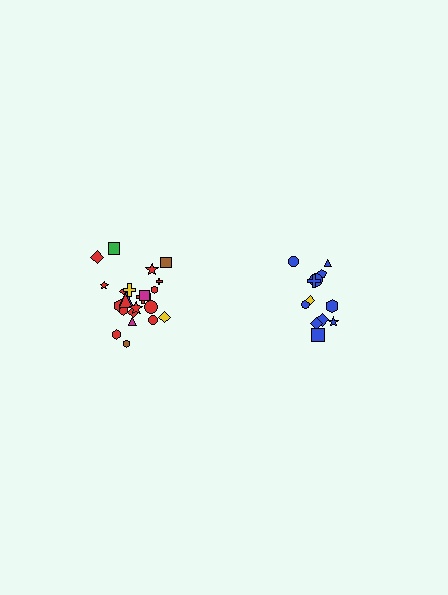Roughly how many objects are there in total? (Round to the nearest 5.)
Roughly 35 objects in total.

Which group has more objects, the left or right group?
The left group.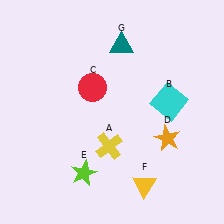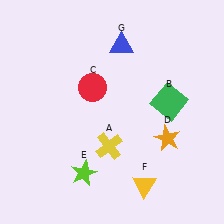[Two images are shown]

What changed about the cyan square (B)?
In Image 1, B is cyan. In Image 2, it changed to green.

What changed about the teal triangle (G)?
In Image 1, G is teal. In Image 2, it changed to blue.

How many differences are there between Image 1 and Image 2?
There are 2 differences between the two images.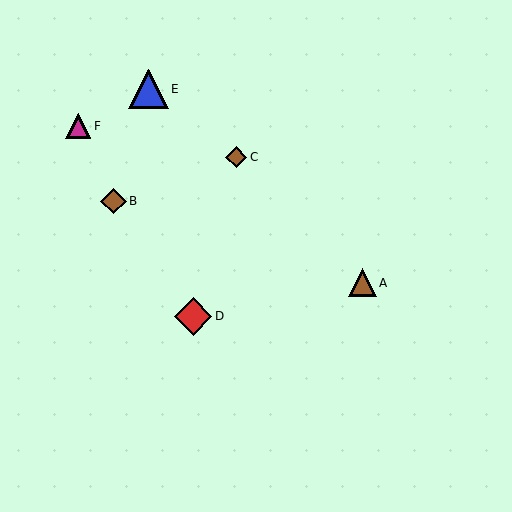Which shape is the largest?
The blue triangle (labeled E) is the largest.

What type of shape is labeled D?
Shape D is a red diamond.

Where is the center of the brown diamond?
The center of the brown diamond is at (236, 157).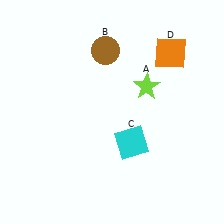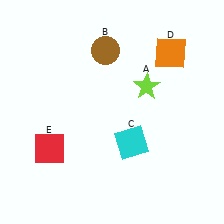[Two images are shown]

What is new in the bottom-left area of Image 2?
A red square (E) was added in the bottom-left area of Image 2.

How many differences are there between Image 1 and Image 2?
There is 1 difference between the two images.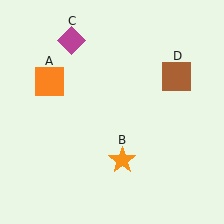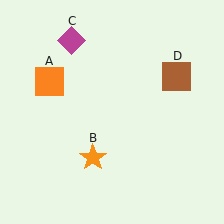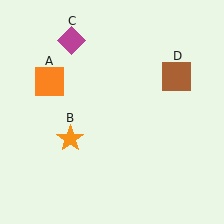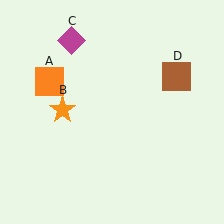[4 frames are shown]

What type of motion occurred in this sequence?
The orange star (object B) rotated clockwise around the center of the scene.